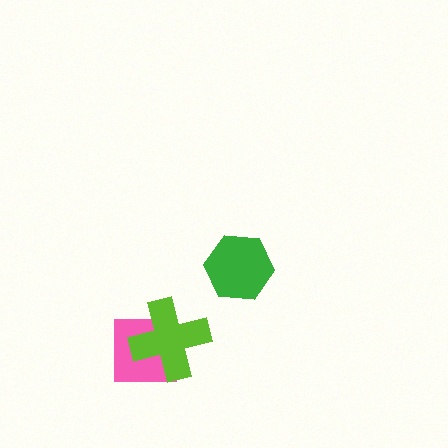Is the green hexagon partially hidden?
No, no other shape covers it.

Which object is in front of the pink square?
The lime cross is in front of the pink square.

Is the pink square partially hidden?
Yes, it is partially covered by another shape.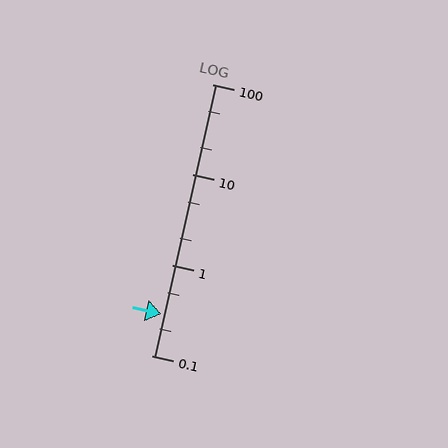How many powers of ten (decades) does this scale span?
The scale spans 3 decades, from 0.1 to 100.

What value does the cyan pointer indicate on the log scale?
The pointer indicates approximately 0.29.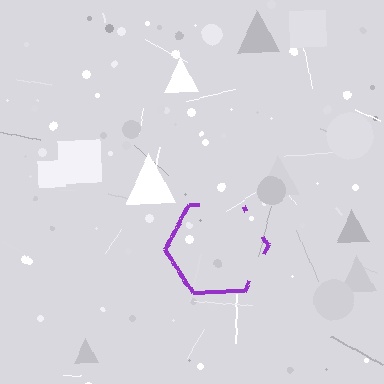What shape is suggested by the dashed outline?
The dashed outline suggests a hexagon.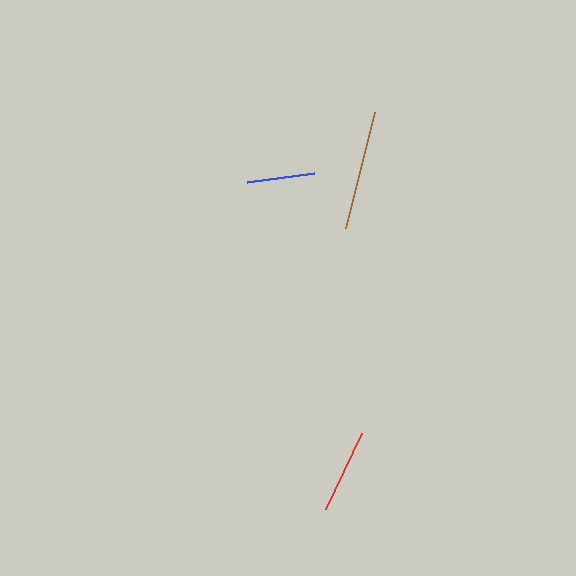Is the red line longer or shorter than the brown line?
The brown line is longer than the red line.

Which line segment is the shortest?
The blue line is the shortest at approximately 67 pixels.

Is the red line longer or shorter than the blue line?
The red line is longer than the blue line.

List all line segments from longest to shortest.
From longest to shortest: brown, red, blue.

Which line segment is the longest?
The brown line is the longest at approximately 120 pixels.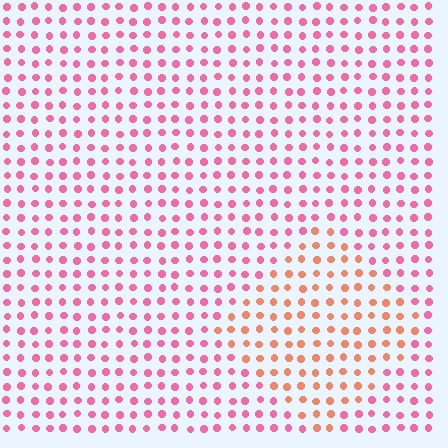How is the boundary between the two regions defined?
The boundary is defined purely by a slight shift in hue (about 41 degrees). Spacing, size, and orientation are identical on both sides.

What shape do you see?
I see a diamond.